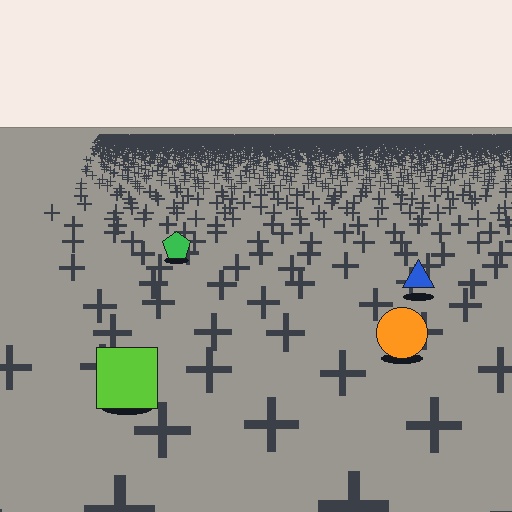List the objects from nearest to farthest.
From nearest to farthest: the lime square, the orange circle, the blue triangle, the green pentagon.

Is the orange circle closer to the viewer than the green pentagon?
Yes. The orange circle is closer — you can tell from the texture gradient: the ground texture is coarser near it.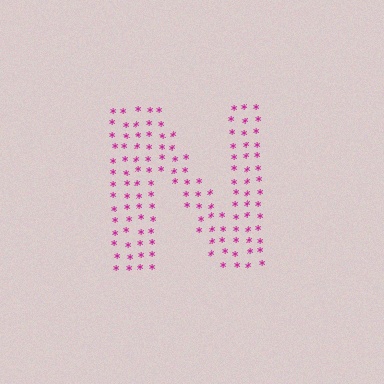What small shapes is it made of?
It is made of small asterisks.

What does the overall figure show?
The overall figure shows the letter N.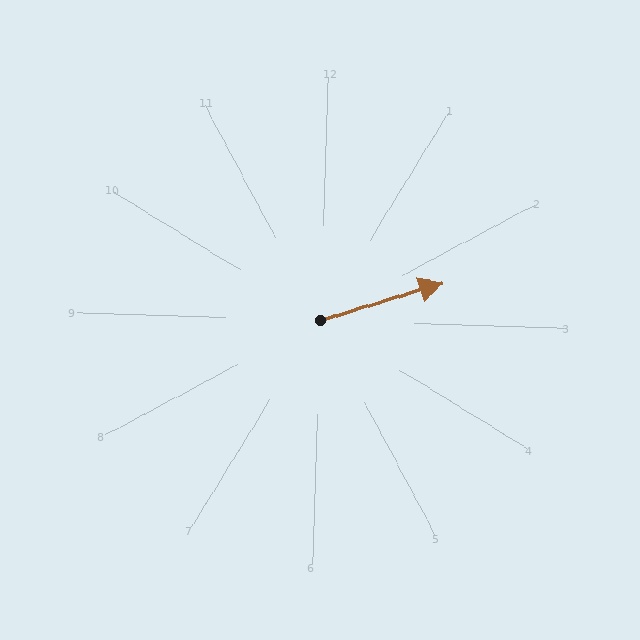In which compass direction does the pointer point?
East.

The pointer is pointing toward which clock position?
Roughly 2 o'clock.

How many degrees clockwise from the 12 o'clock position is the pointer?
Approximately 71 degrees.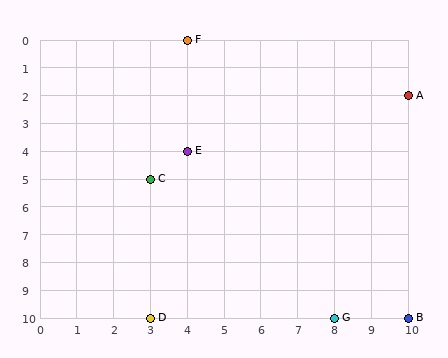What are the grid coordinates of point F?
Point F is at grid coordinates (4, 0).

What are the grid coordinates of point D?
Point D is at grid coordinates (3, 10).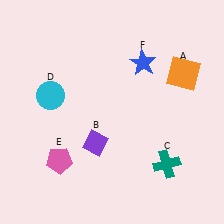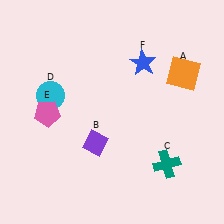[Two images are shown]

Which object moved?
The pink pentagon (E) moved up.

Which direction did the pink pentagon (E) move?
The pink pentagon (E) moved up.